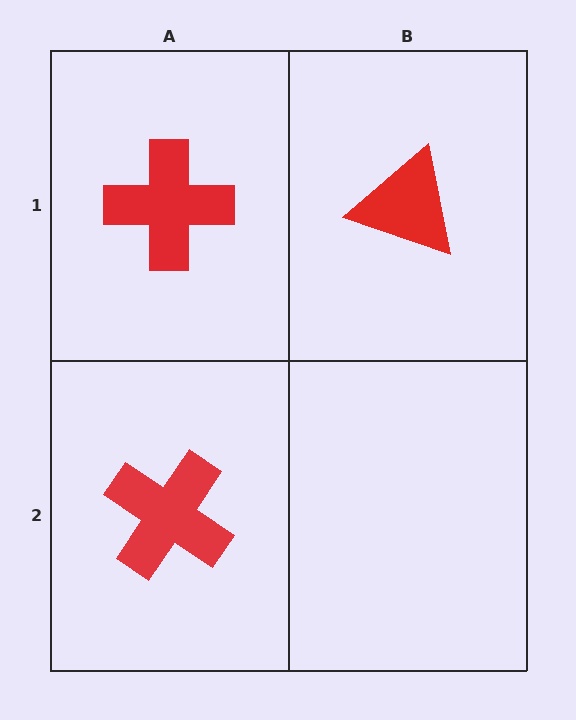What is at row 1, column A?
A red cross.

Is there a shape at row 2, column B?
No, that cell is empty.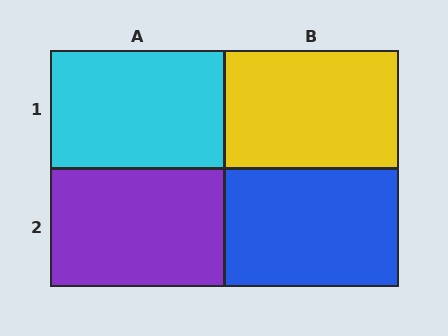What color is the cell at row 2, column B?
Blue.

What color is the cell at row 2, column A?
Purple.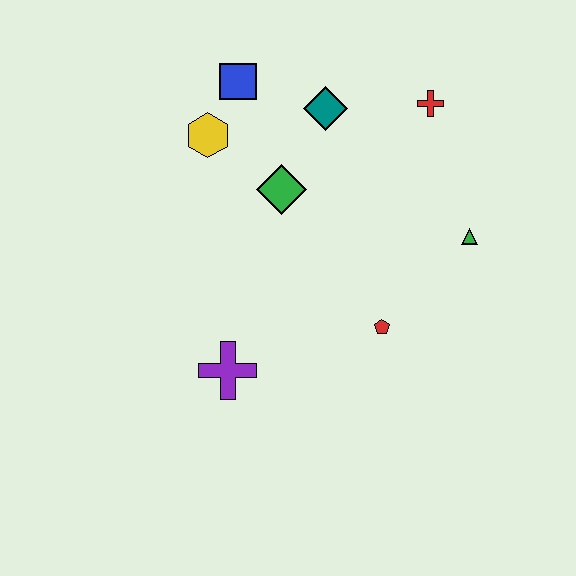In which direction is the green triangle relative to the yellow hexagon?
The green triangle is to the right of the yellow hexagon.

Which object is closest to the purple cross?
The red pentagon is closest to the purple cross.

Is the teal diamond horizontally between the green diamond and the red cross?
Yes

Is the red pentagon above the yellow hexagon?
No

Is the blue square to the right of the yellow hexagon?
Yes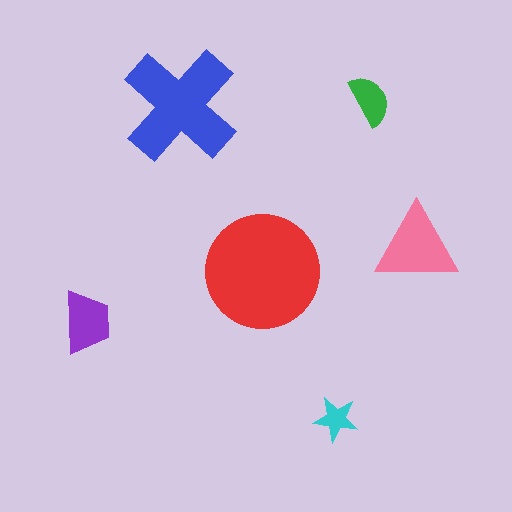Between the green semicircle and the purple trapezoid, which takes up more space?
The purple trapezoid.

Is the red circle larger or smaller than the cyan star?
Larger.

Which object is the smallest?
The cyan star.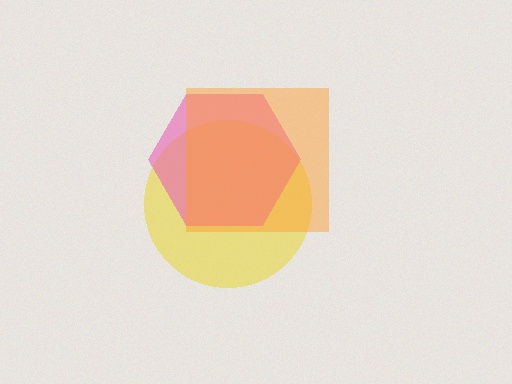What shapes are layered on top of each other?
The layered shapes are: a yellow circle, a pink hexagon, an orange square.